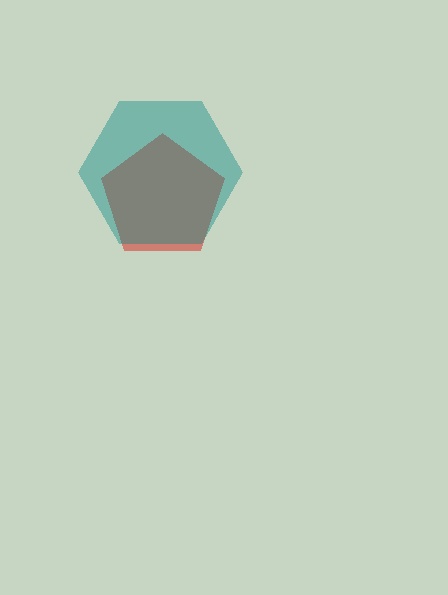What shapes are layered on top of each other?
The layered shapes are: a red pentagon, a teal hexagon.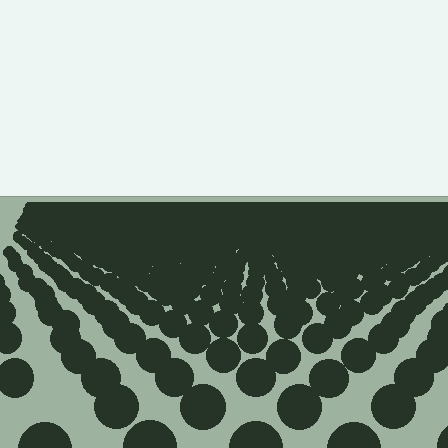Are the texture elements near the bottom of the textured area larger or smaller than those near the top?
Larger. Near the bottom, elements are closer to the viewer and appear at a bigger on-screen size.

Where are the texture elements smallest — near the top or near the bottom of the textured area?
Near the top.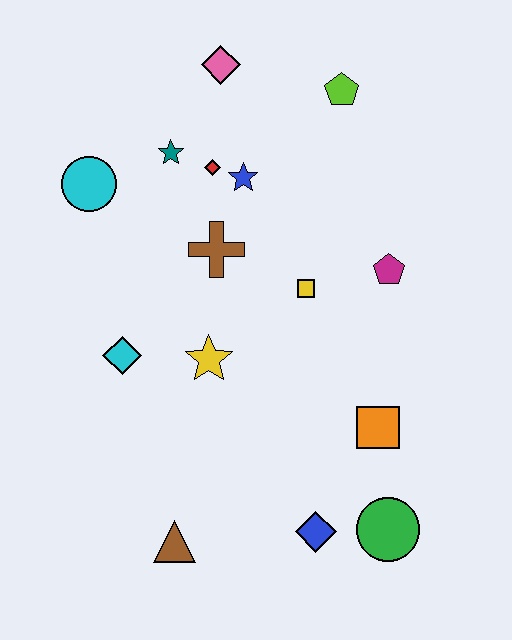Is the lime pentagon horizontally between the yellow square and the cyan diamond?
No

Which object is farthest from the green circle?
The pink diamond is farthest from the green circle.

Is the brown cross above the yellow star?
Yes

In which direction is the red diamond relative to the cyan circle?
The red diamond is to the right of the cyan circle.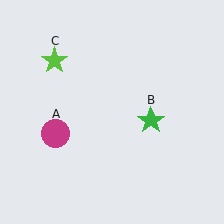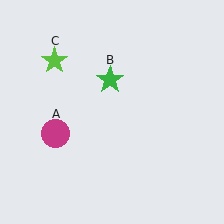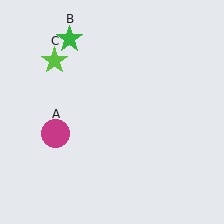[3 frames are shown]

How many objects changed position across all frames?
1 object changed position: green star (object B).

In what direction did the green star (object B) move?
The green star (object B) moved up and to the left.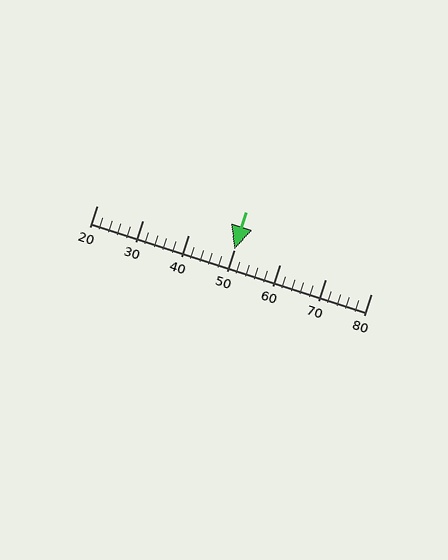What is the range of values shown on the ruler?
The ruler shows values from 20 to 80.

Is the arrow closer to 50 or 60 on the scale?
The arrow is closer to 50.